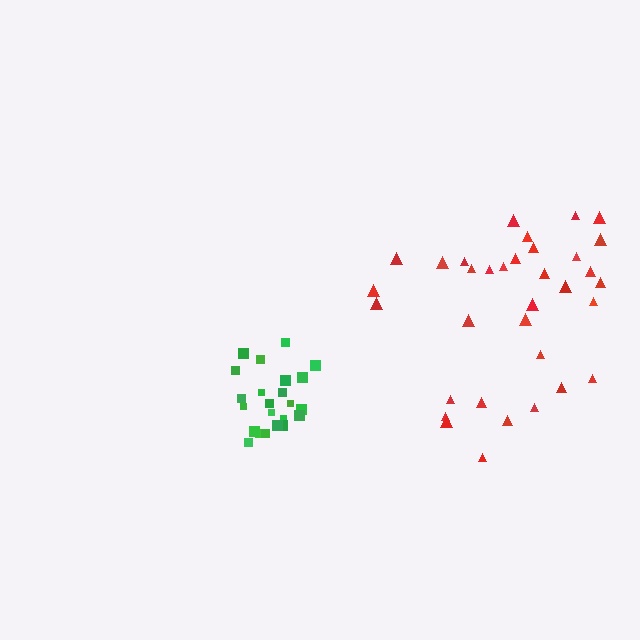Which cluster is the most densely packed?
Green.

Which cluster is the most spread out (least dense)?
Red.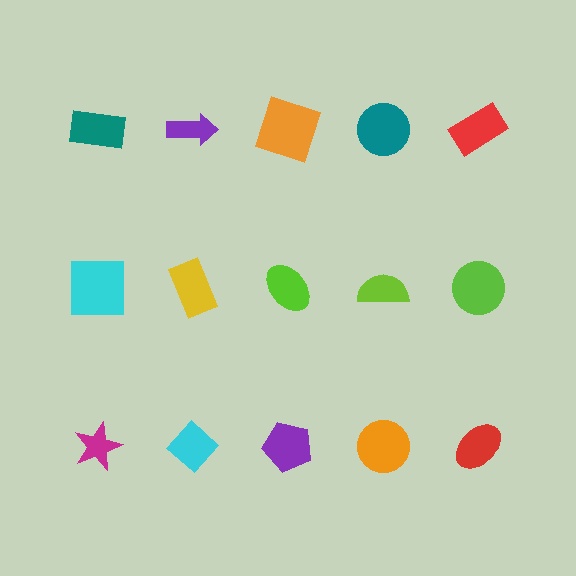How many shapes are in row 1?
5 shapes.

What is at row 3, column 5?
A red ellipse.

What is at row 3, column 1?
A magenta star.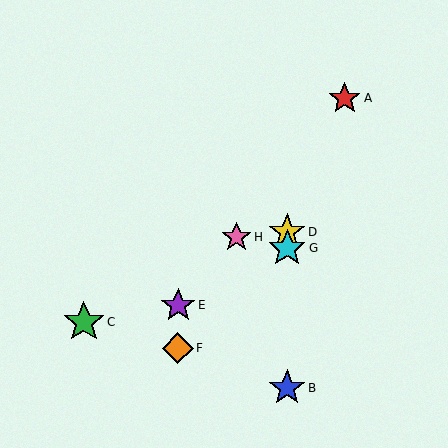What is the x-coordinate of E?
Object E is at x≈178.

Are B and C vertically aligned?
No, B is at x≈287 and C is at x≈84.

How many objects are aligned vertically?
3 objects (B, D, G) are aligned vertically.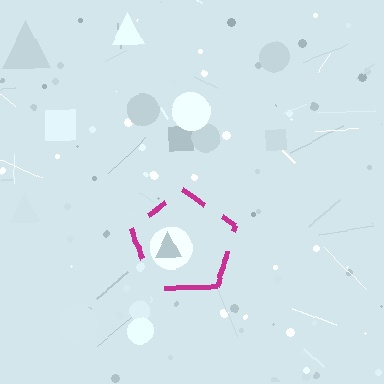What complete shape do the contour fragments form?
The contour fragments form a pentagon.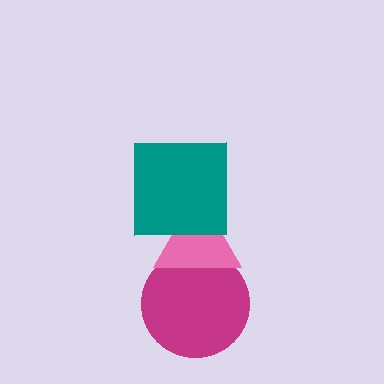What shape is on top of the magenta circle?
The pink triangle is on top of the magenta circle.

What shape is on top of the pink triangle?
The teal square is on top of the pink triangle.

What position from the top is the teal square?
The teal square is 1st from the top.